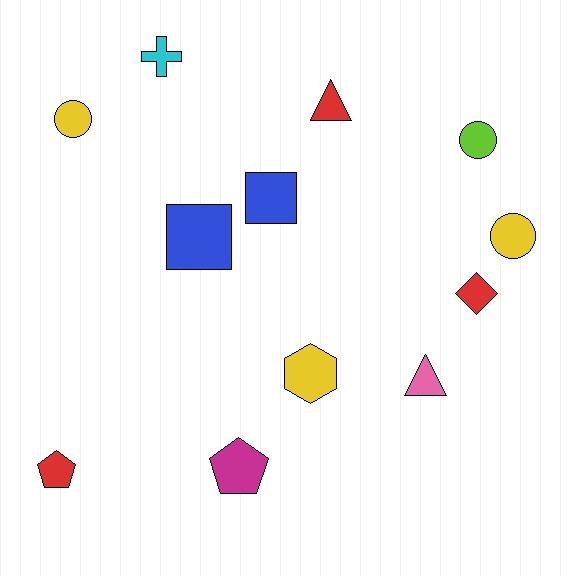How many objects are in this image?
There are 12 objects.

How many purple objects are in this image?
There are no purple objects.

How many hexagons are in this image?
There is 1 hexagon.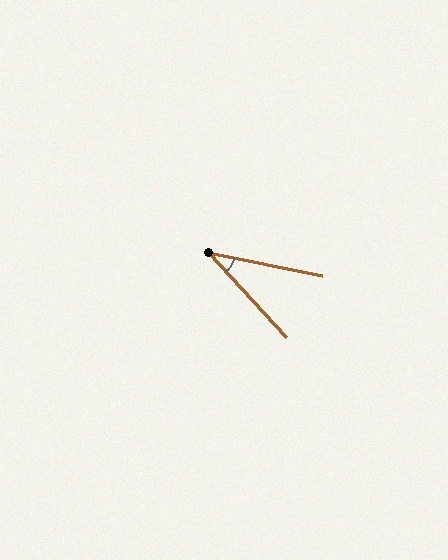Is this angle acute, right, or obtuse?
It is acute.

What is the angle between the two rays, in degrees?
Approximately 36 degrees.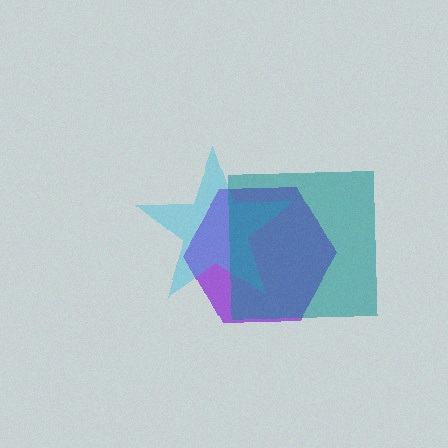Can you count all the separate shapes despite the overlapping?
Yes, there are 3 separate shapes.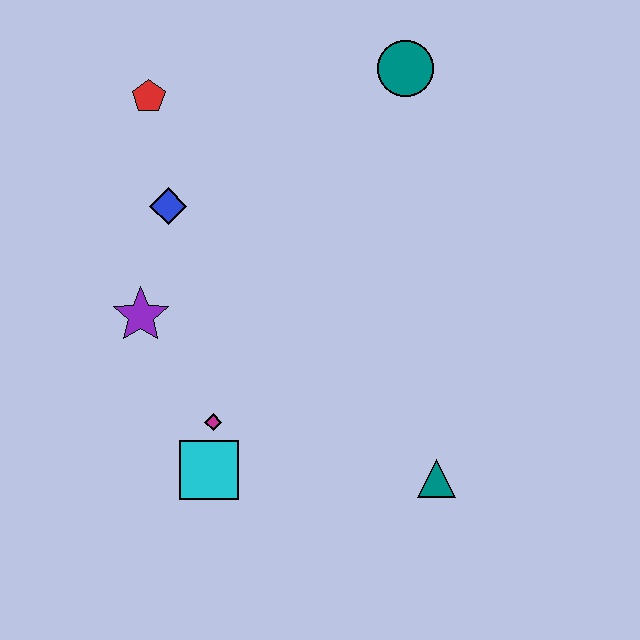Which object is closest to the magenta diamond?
The cyan square is closest to the magenta diamond.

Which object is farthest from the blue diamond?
The teal triangle is farthest from the blue diamond.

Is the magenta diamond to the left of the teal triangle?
Yes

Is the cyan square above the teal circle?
No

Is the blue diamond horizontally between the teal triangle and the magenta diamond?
No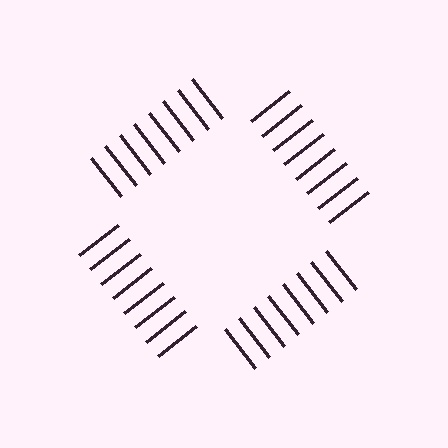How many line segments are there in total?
32 — 8 along each of the 4 edges.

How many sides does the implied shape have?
4 sides — the line-ends trace a square.